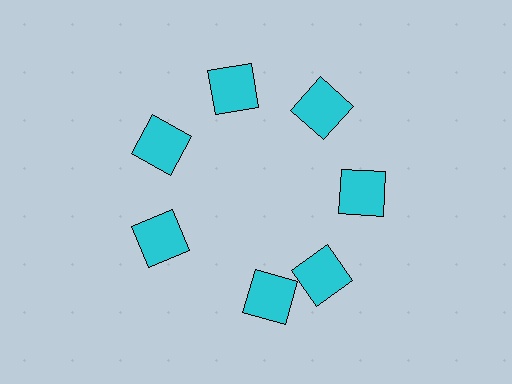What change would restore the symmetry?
The symmetry would be restored by rotating it back into even spacing with its neighbors so that all 7 squares sit at equal angles and equal distance from the center.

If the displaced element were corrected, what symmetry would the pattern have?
It would have 7-fold rotational symmetry — the pattern would map onto itself every 51 degrees.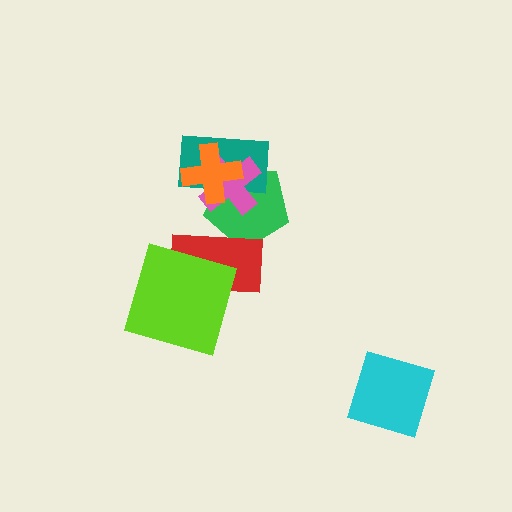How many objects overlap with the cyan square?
0 objects overlap with the cyan square.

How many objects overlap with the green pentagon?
4 objects overlap with the green pentagon.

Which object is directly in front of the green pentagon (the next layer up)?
The teal rectangle is directly in front of the green pentagon.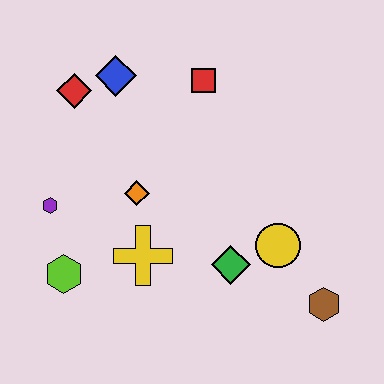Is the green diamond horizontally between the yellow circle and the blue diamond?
Yes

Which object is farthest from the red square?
The brown hexagon is farthest from the red square.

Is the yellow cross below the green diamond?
No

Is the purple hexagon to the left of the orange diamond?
Yes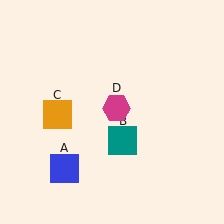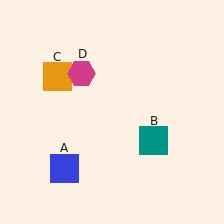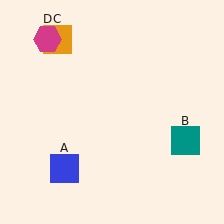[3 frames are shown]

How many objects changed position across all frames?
3 objects changed position: teal square (object B), orange square (object C), magenta hexagon (object D).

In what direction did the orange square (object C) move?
The orange square (object C) moved up.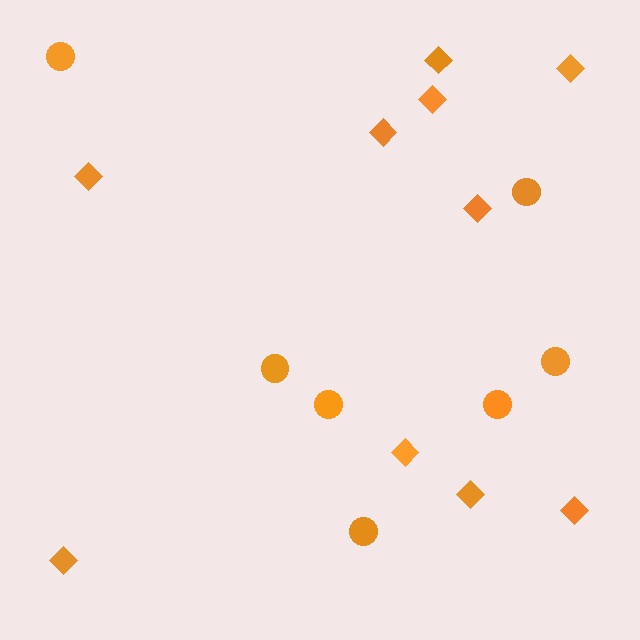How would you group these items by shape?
There are 2 groups: one group of circles (7) and one group of diamonds (10).